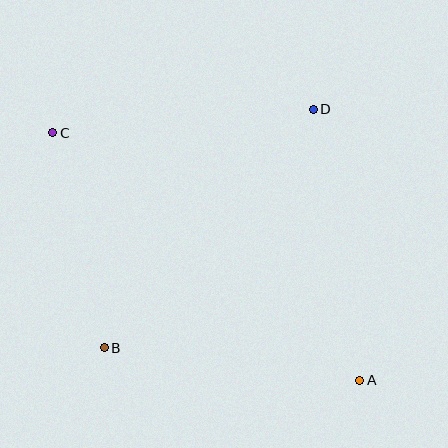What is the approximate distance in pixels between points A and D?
The distance between A and D is approximately 275 pixels.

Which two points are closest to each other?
Points B and C are closest to each other.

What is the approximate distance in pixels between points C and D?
The distance between C and D is approximately 262 pixels.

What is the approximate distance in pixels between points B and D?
The distance between B and D is approximately 318 pixels.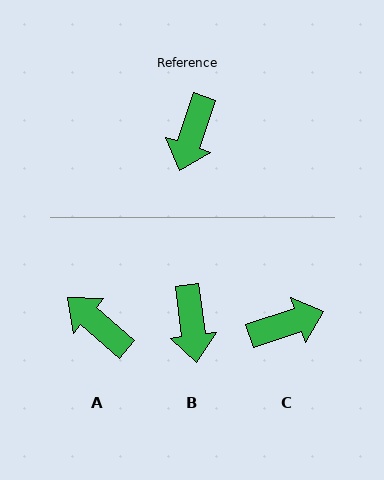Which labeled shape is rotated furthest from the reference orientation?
C, about 127 degrees away.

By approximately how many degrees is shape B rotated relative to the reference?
Approximately 26 degrees counter-clockwise.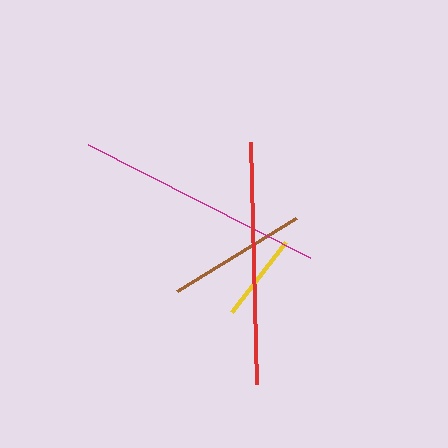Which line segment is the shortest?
The yellow line is the shortest at approximately 88 pixels.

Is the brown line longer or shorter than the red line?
The red line is longer than the brown line.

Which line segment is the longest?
The magenta line is the longest at approximately 250 pixels.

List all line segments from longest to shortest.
From longest to shortest: magenta, red, brown, yellow.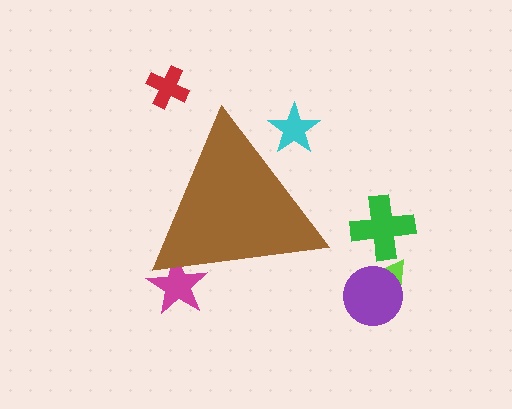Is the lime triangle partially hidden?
No, the lime triangle is fully visible.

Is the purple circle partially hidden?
No, the purple circle is fully visible.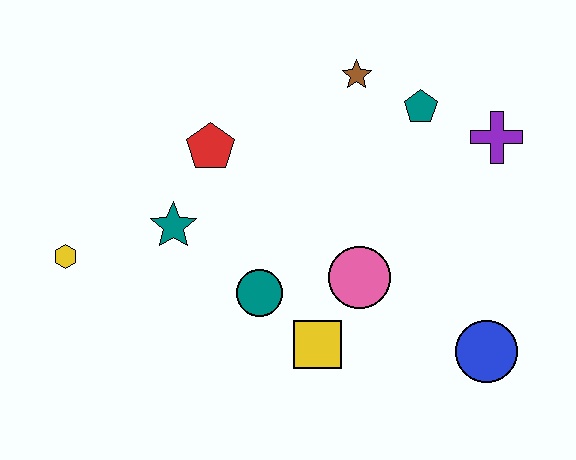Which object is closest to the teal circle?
The yellow square is closest to the teal circle.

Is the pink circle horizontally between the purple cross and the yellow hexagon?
Yes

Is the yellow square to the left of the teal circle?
No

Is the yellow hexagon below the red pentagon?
Yes